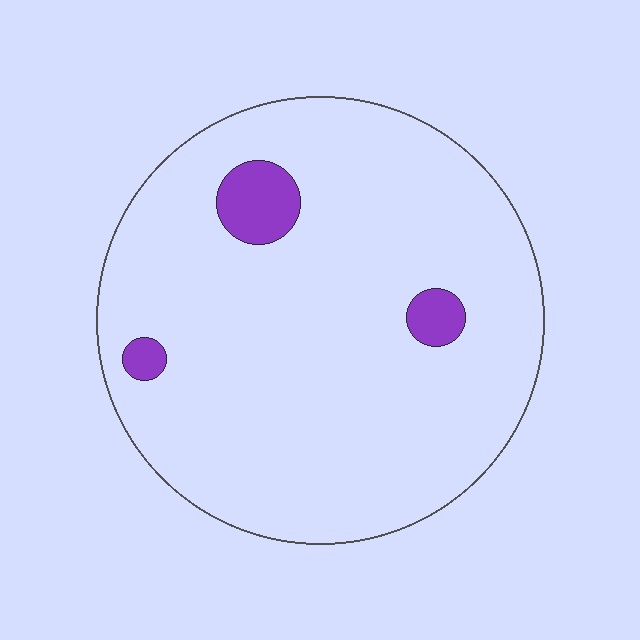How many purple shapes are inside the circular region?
3.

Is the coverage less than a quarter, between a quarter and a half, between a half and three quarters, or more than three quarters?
Less than a quarter.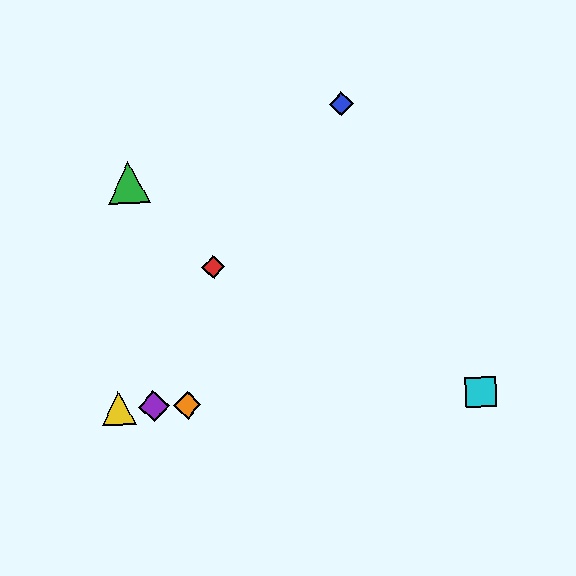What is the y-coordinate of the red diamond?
The red diamond is at y≈267.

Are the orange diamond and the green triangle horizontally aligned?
No, the orange diamond is at y≈405 and the green triangle is at y≈182.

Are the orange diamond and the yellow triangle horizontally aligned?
Yes, both are at y≈405.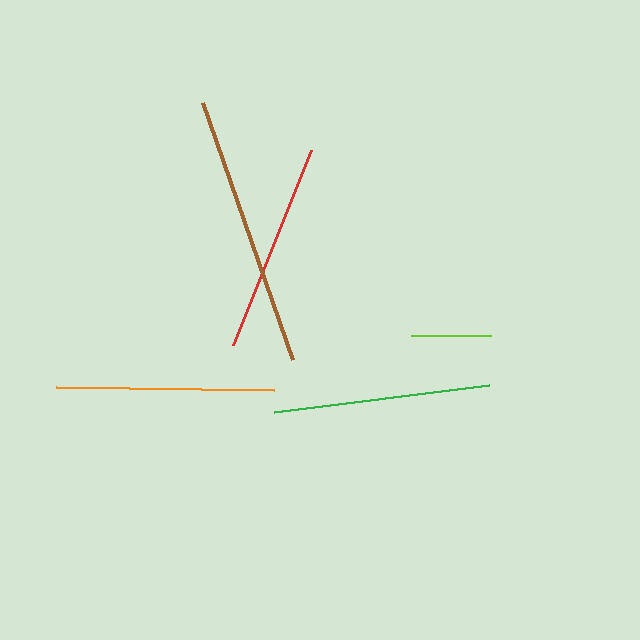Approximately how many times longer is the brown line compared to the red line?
The brown line is approximately 1.3 times the length of the red line.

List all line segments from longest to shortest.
From longest to shortest: brown, orange, green, red, lime.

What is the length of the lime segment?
The lime segment is approximately 80 pixels long.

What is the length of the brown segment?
The brown segment is approximately 272 pixels long.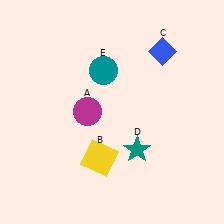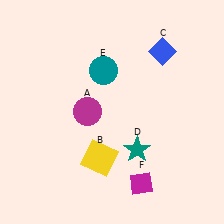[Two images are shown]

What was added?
A magenta diamond (F) was added in Image 2.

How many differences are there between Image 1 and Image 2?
There is 1 difference between the two images.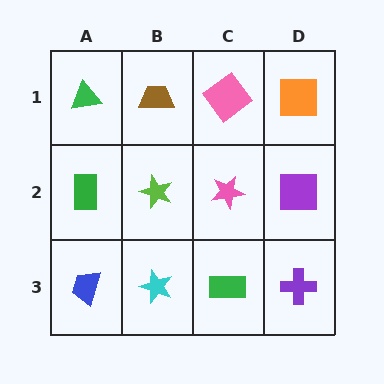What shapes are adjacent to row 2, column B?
A brown trapezoid (row 1, column B), a cyan star (row 3, column B), a green rectangle (row 2, column A), a pink star (row 2, column C).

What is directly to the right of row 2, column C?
A purple square.